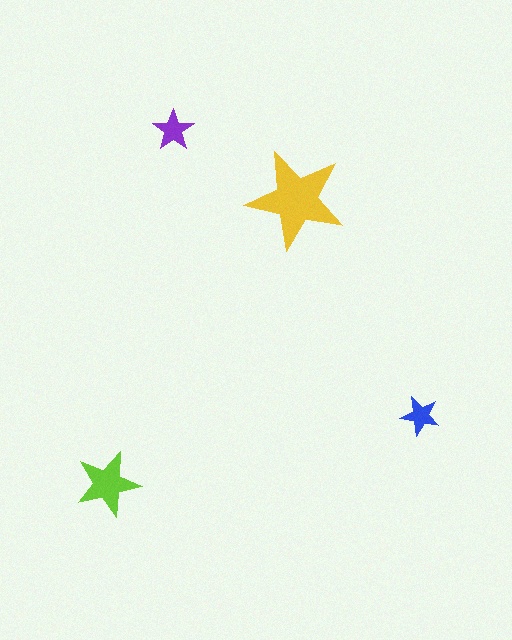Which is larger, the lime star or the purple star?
The lime one.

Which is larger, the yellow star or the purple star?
The yellow one.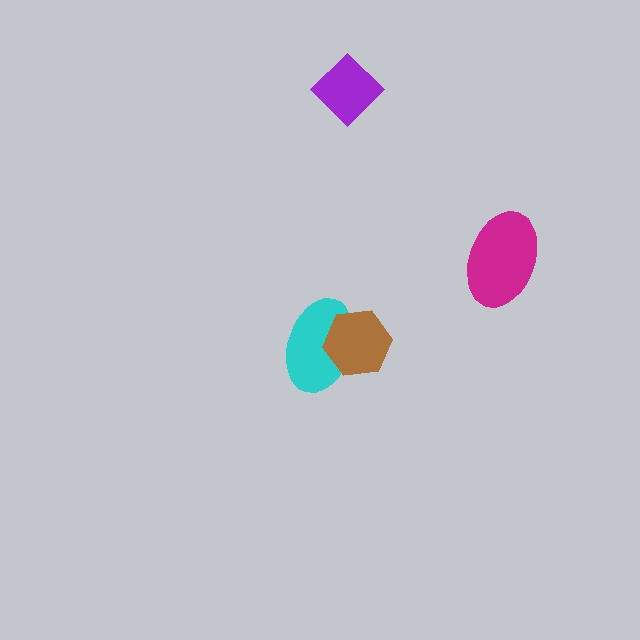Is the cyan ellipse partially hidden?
Yes, it is partially covered by another shape.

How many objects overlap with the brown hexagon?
1 object overlaps with the brown hexagon.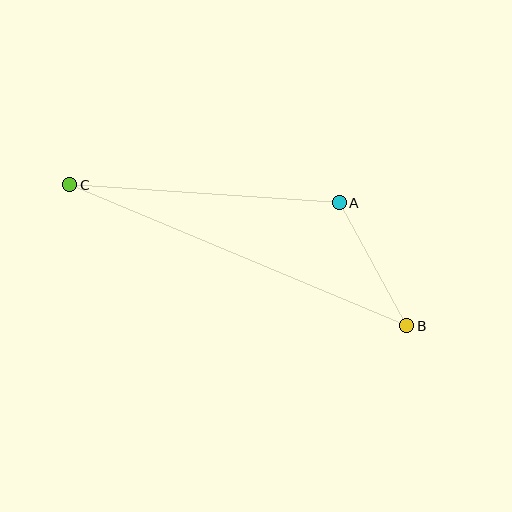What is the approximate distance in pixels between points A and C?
The distance between A and C is approximately 270 pixels.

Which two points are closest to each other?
Points A and B are closest to each other.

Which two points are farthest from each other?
Points B and C are farthest from each other.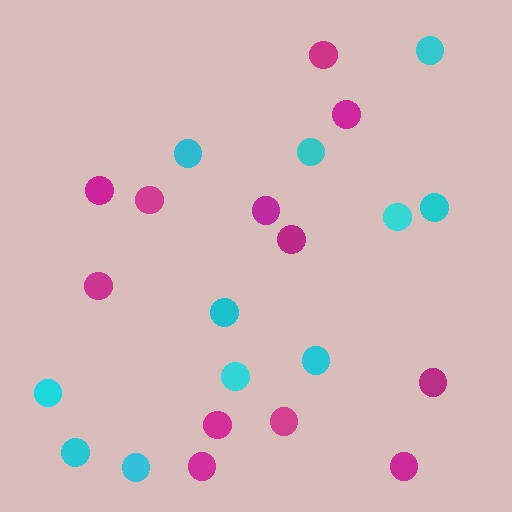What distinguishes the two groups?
There are 2 groups: one group of magenta circles (12) and one group of cyan circles (11).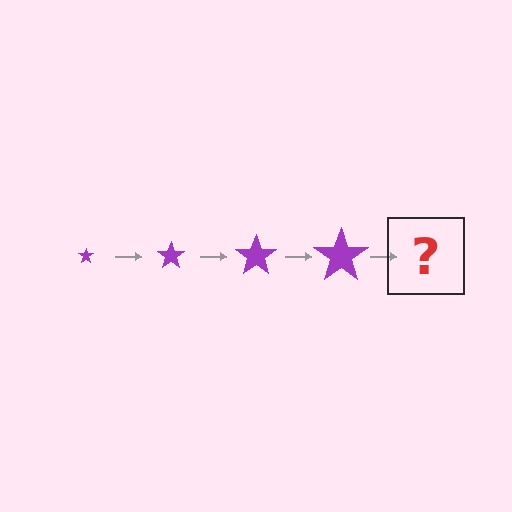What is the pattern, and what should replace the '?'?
The pattern is that the star gets progressively larger each step. The '?' should be a purple star, larger than the previous one.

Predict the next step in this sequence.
The next step is a purple star, larger than the previous one.